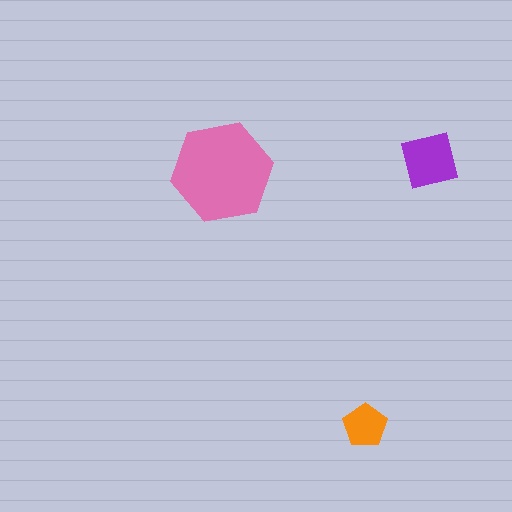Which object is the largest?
The pink hexagon.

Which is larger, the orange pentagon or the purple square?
The purple square.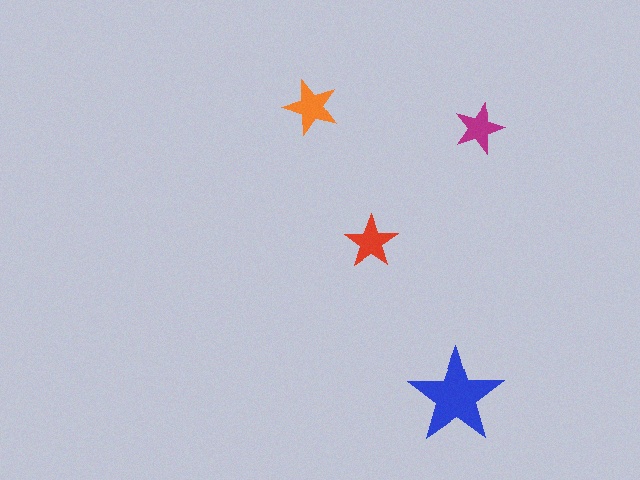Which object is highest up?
The orange star is topmost.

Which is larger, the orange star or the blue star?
The blue one.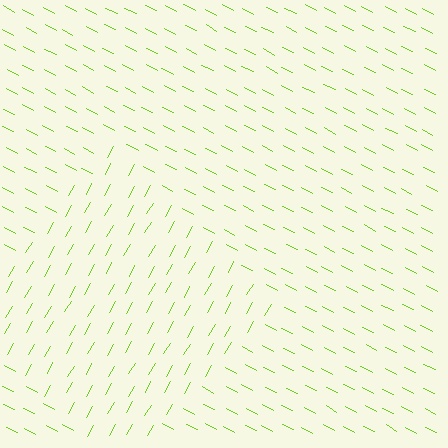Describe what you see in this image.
The image is filled with small lime line segments. A diamond region in the image has lines oriented differently from the surrounding lines, creating a visible texture boundary.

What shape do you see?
I see a diamond.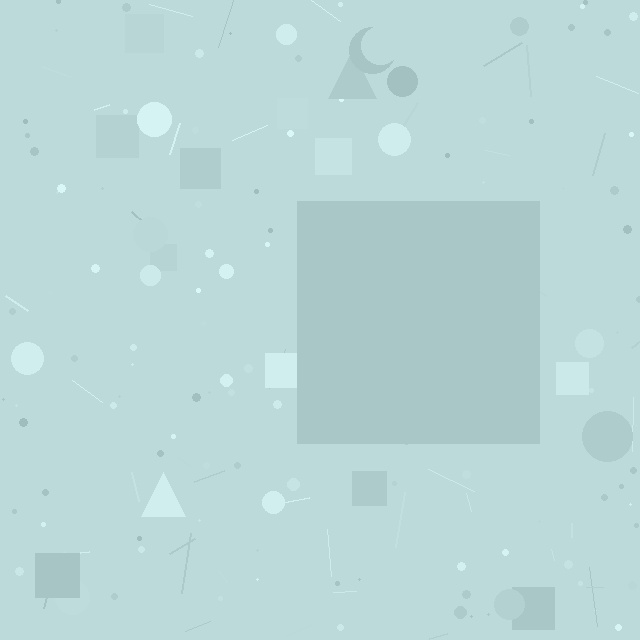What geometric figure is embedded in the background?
A square is embedded in the background.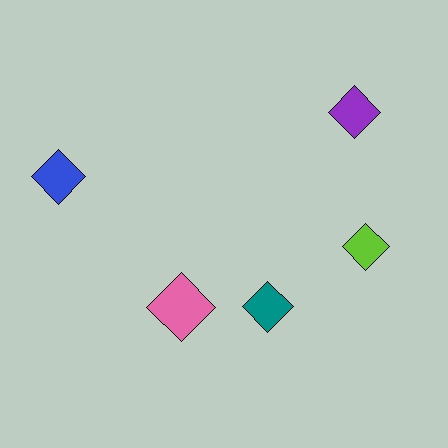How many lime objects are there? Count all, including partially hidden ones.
There is 1 lime object.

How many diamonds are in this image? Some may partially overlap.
There are 5 diamonds.